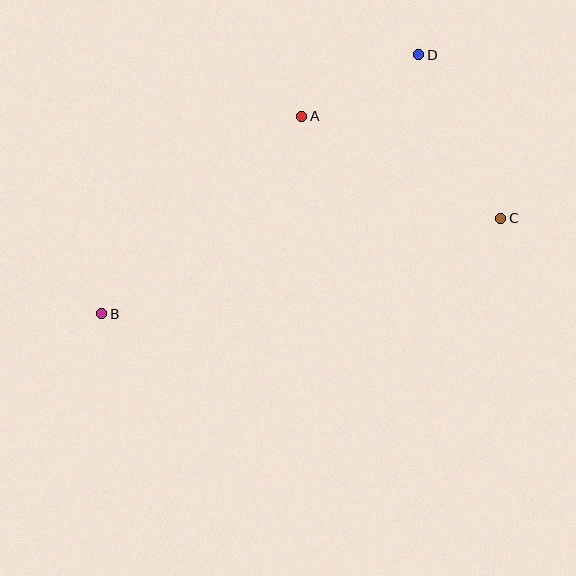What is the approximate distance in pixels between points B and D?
The distance between B and D is approximately 409 pixels.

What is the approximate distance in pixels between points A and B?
The distance between A and B is approximately 281 pixels.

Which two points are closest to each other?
Points A and D are closest to each other.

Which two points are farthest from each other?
Points B and C are farthest from each other.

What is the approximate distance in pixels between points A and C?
The distance between A and C is approximately 224 pixels.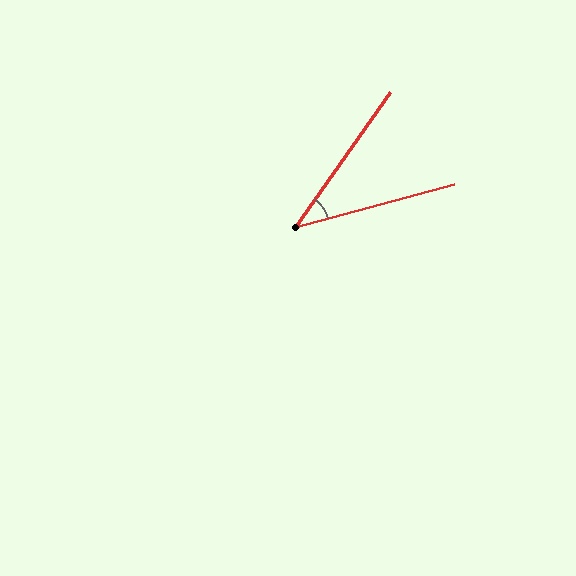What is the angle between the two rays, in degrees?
Approximately 40 degrees.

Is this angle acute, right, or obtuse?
It is acute.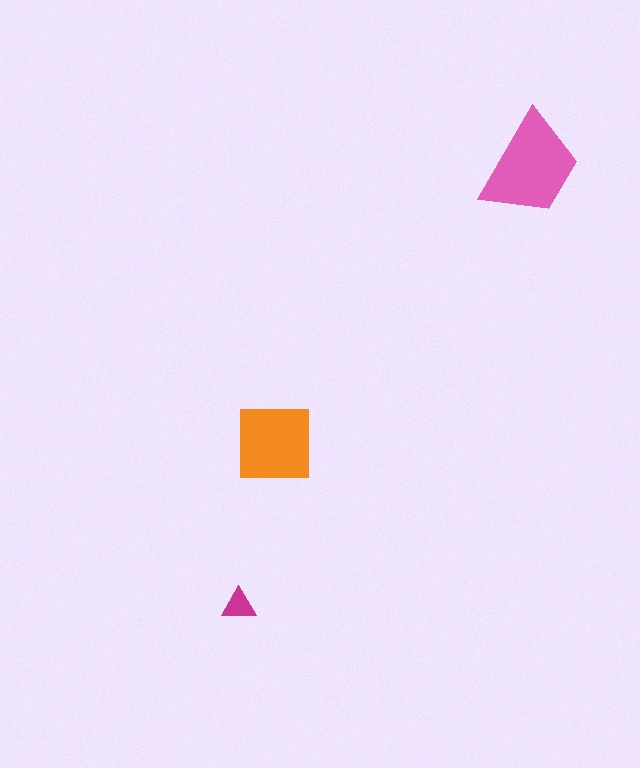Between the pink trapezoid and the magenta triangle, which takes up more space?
The pink trapezoid.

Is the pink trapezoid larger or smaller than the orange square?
Larger.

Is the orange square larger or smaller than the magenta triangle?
Larger.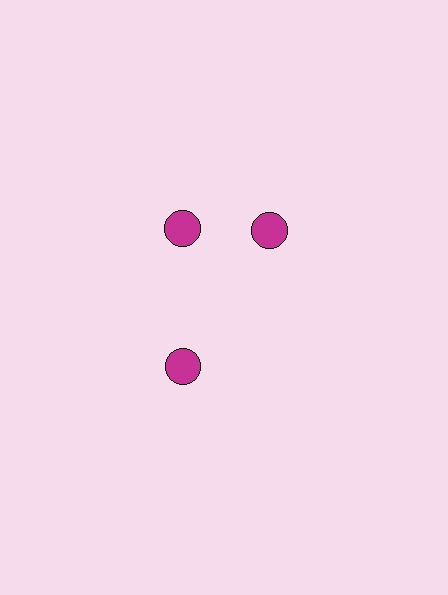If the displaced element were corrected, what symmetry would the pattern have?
It would have 3-fold rotational symmetry — the pattern would map onto itself every 120 degrees.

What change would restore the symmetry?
The symmetry would be restored by rotating it back into even spacing with its neighbors so that all 3 circles sit at equal angles and equal distance from the center.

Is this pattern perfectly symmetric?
No. The 3 magenta circles are arranged in a ring, but one element near the 3 o'clock position is rotated out of alignment along the ring, breaking the 3-fold rotational symmetry.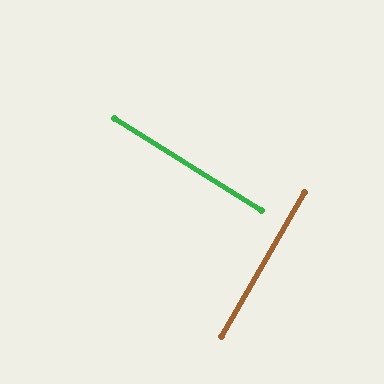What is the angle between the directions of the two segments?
Approximately 88 degrees.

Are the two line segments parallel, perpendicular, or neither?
Perpendicular — they meet at approximately 88°.